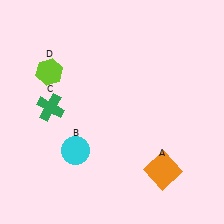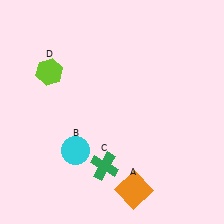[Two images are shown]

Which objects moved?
The objects that moved are: the orange square (A), the green cross (C).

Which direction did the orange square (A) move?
The orange square (A) moved left.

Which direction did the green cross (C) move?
The green cross (C) moved down.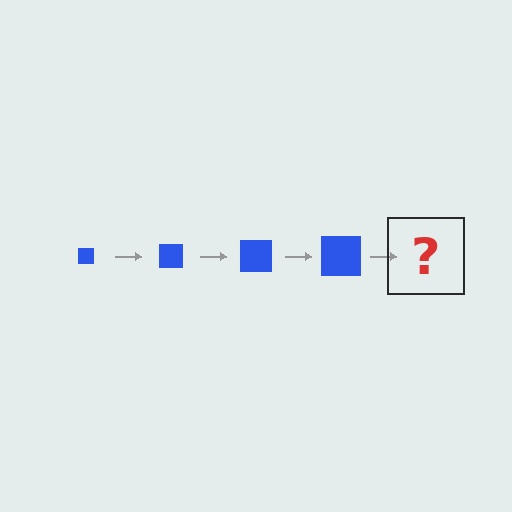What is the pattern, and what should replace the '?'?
The pattern is that the square gets progressively larger each step. The '?' should be a blue square, larger than the previous one.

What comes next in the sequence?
The next element should be a blue square, larger than the previous one.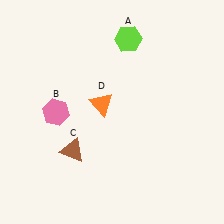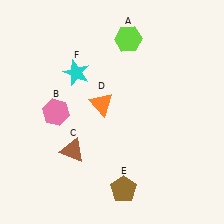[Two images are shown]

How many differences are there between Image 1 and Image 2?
There are 2 differences between the two images.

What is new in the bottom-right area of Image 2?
A brown pentagon (E) was added in the bottom-right area of Image 2.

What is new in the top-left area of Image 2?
A cyan star (F) was added in the top-left area of Image 2.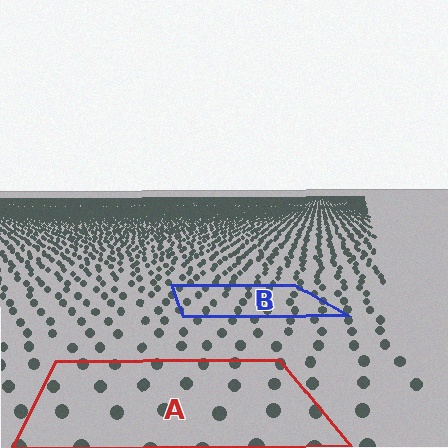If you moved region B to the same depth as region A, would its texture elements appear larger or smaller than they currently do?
They would appear larger. At a closer depth, the same texture elements are projected at a bigger on-screen size.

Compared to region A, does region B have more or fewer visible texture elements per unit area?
Region B has more texture elements per unit area — they are packed more densely because it is farther away.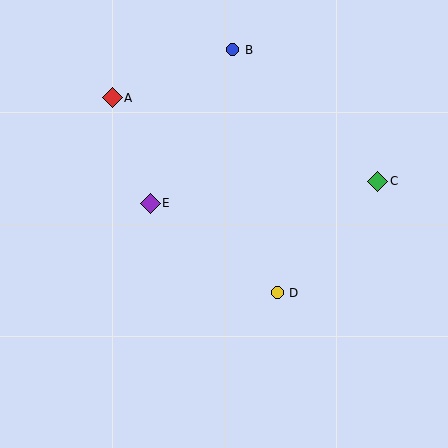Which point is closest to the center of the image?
Point E at (150, 203) is closest to the center.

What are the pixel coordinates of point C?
Point C is at (378, 181).